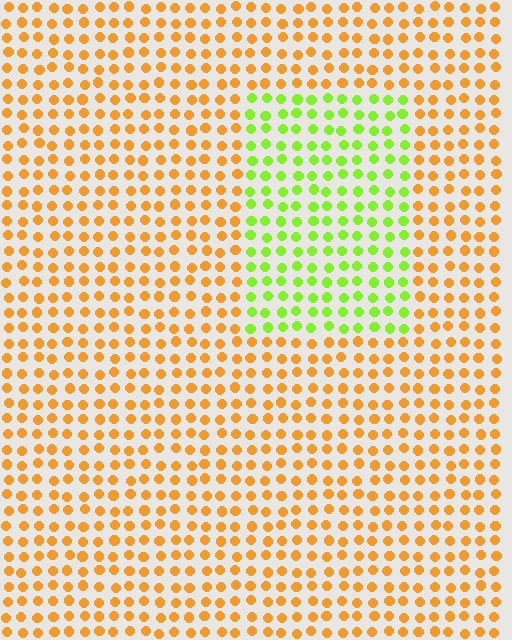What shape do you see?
I see a rectangle.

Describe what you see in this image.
The image is filled with small orange elements in a uniform arrangement. A rectangle-shaped region is visible where the elements are tinted to a slightly different hue, forming a subtle color boundary.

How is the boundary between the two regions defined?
The boundary is defined purely by a slight shift in hue (about 61 degrees). Spacing, size, and orientation are identical on both sides.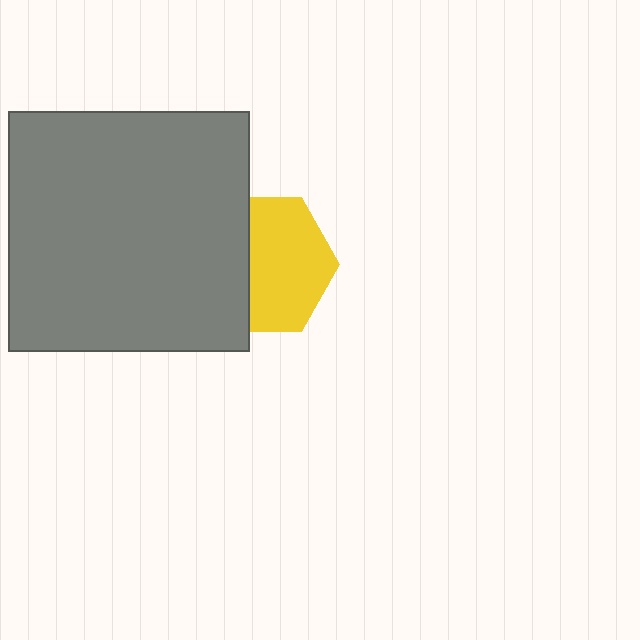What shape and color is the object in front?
The object in front is a gray square.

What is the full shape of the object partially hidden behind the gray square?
The partially hidden object is a yellow hexagon.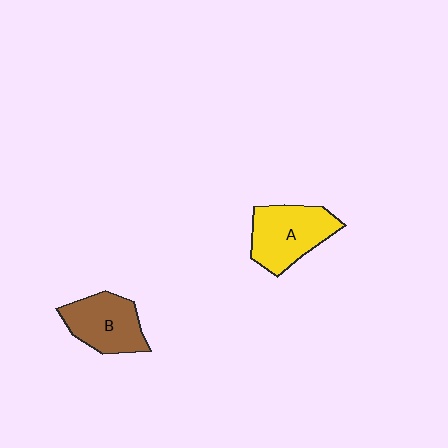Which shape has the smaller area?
Shape B (brown).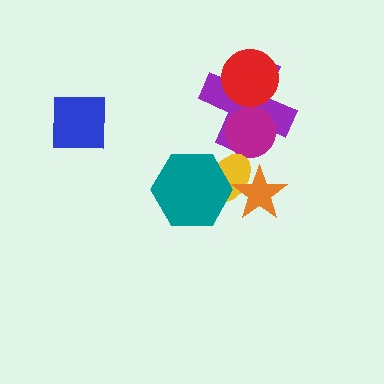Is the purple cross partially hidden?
Yes, it is partially covered by another shape.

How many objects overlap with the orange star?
1 object overlaps with the orange star.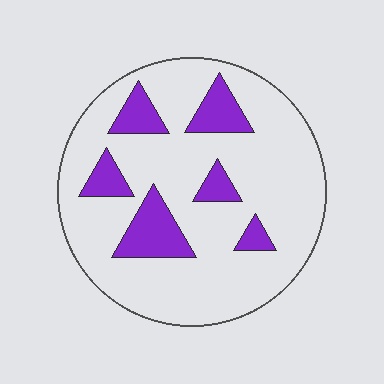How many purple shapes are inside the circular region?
6.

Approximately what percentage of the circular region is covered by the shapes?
Approximately 20%.